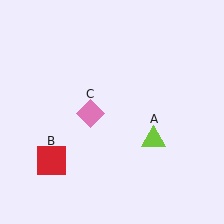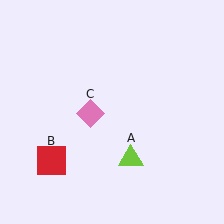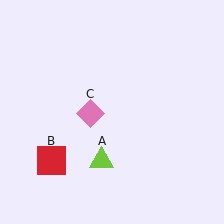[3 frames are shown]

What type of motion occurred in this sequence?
The lime triangle (object A) rotated clockwise around the center of the scene.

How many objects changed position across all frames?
1 object changed position: lime triangle (object A).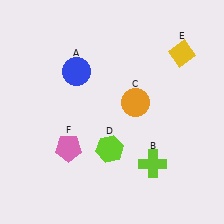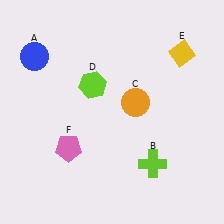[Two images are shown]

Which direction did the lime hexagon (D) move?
The lime hexagon (D) moved up.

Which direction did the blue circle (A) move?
The blue circle (A) moved left.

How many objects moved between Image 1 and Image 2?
2 objects moved between the two images.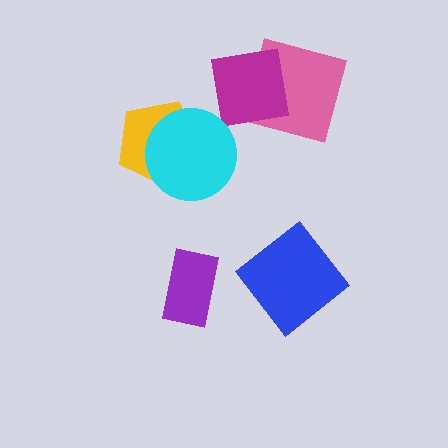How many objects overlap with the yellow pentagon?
1 object overlaps with the yellow pentagon.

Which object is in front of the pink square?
The magenta square is in front of the pink square.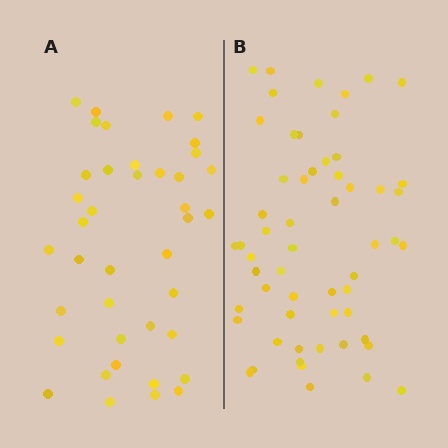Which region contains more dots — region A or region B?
Region B (the right region) has more dots.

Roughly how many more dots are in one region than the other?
Region B has approximately 15 more dots than region A.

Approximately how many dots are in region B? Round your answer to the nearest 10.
About 60 dots. (The exact count is 57, which rounds to 60.)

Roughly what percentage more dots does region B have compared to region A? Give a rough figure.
About 40% more.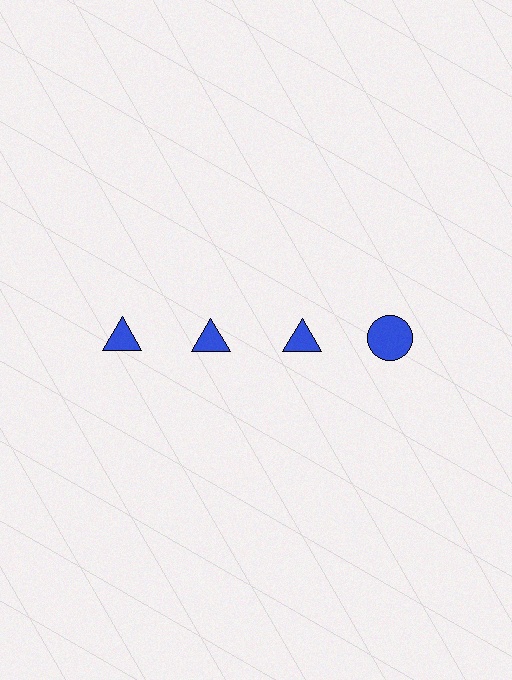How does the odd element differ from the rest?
It has a different shape: circle instead of triangle.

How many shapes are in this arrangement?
There are 4 shapes arranged in a grid pattern.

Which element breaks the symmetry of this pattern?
The blue circle in the top row, second from right column breaks the symmetry. All other shapes are blue triangles.